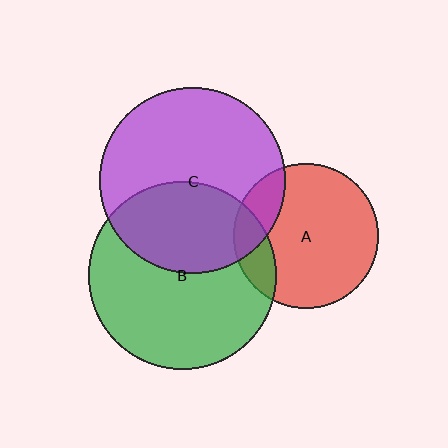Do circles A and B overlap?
Yes.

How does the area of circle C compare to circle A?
Approximately 1.7 times.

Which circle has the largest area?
Circle B (green).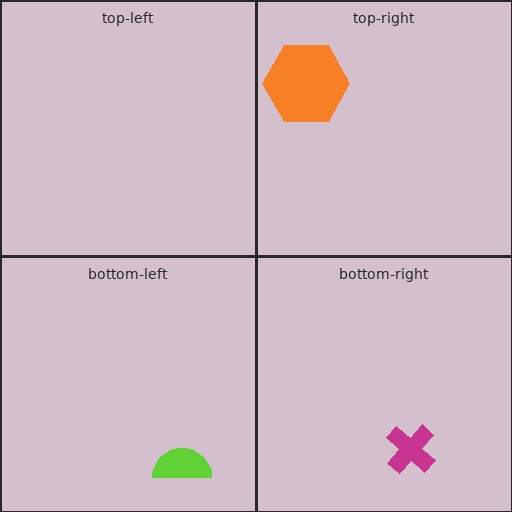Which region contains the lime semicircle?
The bottom-left region.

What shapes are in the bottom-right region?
The magenta cross.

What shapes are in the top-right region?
The orange hexagon.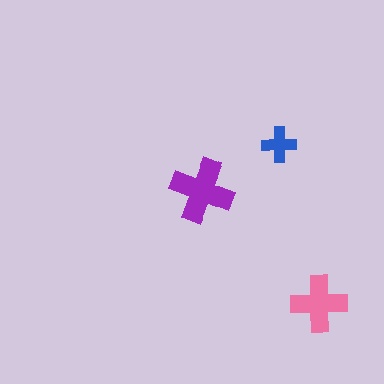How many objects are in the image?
There are 3 objects in the image.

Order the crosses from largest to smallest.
the purple one, the pink one, the blue one.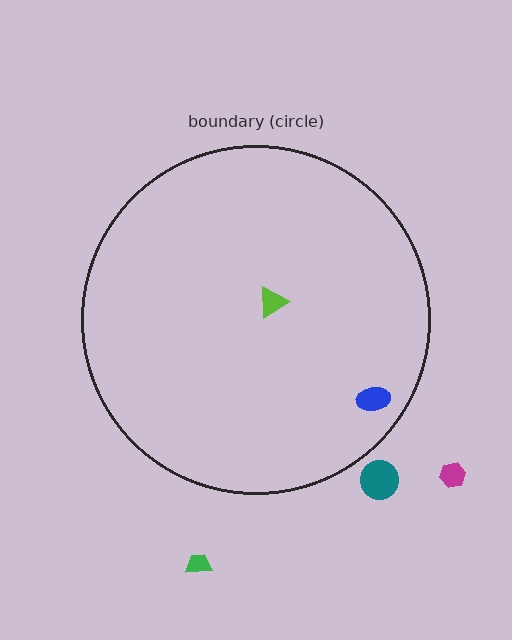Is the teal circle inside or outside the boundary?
Outside.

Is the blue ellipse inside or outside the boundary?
Inside.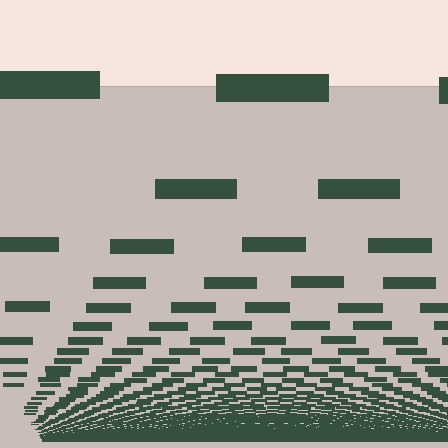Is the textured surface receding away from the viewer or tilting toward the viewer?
The surface appears to tilt toward the viewer. Texture elements get larger and sparser toward the top.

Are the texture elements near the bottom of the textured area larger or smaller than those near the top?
Smaller. The gradient is inverted — elements near the bottom are smaller and denser.